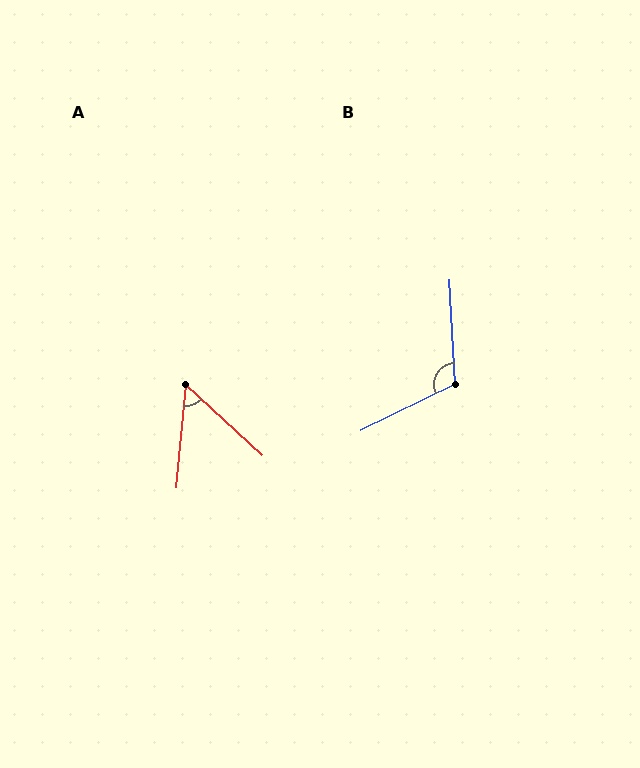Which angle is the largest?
B, at approximately 113 degrees.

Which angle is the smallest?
A, at approximately 53 degrees.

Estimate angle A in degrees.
Approximately 53 degrees.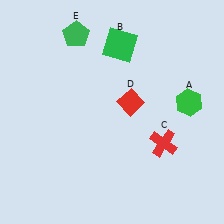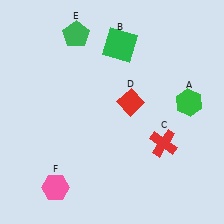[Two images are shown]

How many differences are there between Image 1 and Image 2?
There is 1 difference between the two images.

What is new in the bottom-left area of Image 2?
A pink hexagon (F) was added in the bottom-left area of Image 2.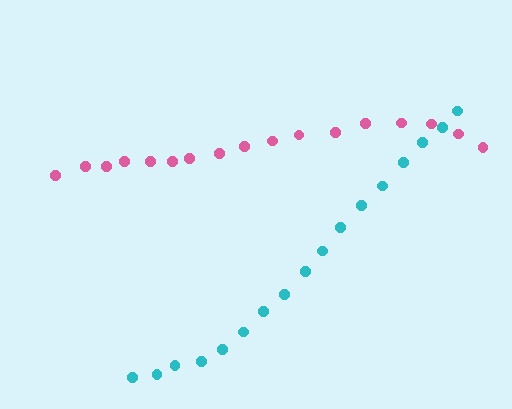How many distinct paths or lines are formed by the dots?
There are 2 distinct paths.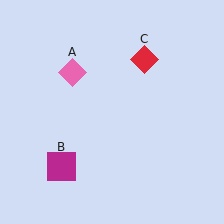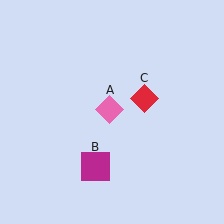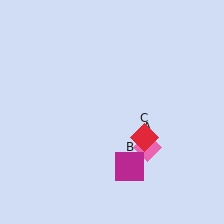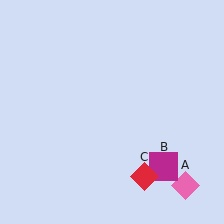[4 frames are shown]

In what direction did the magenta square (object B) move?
The magenta square (object B) moved right.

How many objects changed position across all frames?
3 objects changed position: pink diamond (object A), magenta square (object B), red diamond (object C).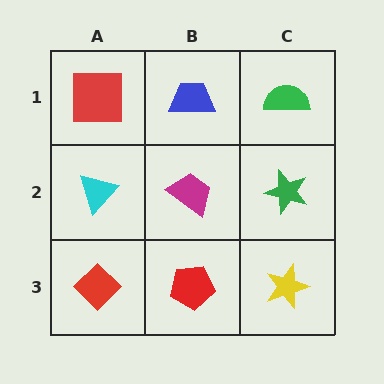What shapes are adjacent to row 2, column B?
A blue trapezoid (row 1, column B), a red pentagon (row 3, column B), a cyan triangle (row 2, column A), a green star (row 2, column C).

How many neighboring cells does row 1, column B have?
3.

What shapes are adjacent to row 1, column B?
A magenta trapezoid (row 2, column B), a red square (row 1, column A), a green semicircle (row 1, column C).